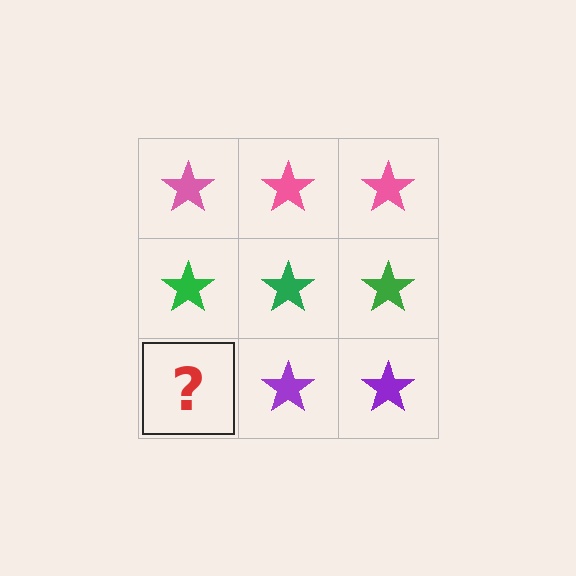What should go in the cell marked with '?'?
The missing cell should contain a purple star.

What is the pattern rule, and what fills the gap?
The rule is that each row has a consistent color. The gap should be filled with a purple star.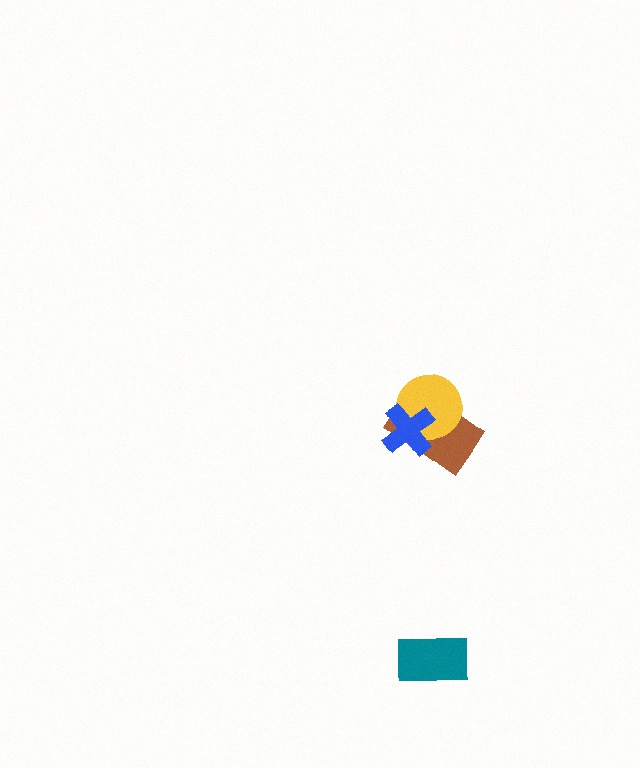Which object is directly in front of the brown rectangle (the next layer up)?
The yellow circle is directly in front of the brown rectangle.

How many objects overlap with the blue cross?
2 objects overlap with the blue cross.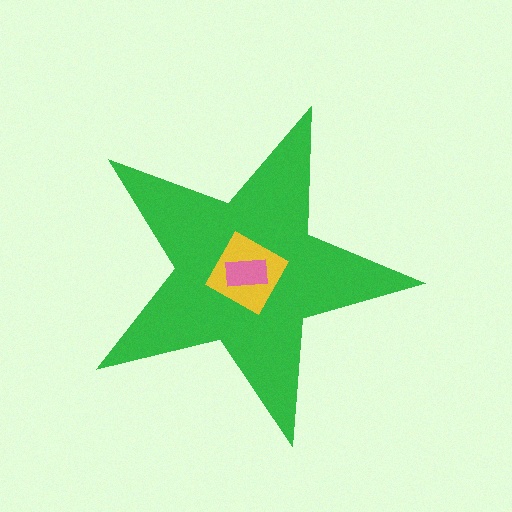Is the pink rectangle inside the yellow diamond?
Yes.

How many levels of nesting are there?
3.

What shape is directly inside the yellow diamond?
The pink rectangle.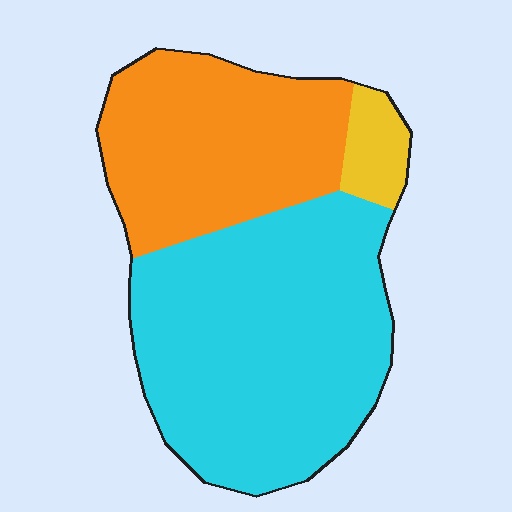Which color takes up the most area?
Cyan, at roughly 60%.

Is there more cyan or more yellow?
Cyan.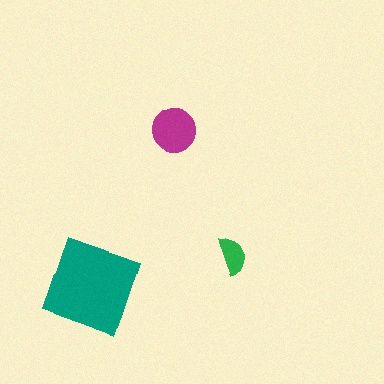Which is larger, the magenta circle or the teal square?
The teal square.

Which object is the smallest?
The green semicircle.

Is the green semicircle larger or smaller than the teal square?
Smaller.